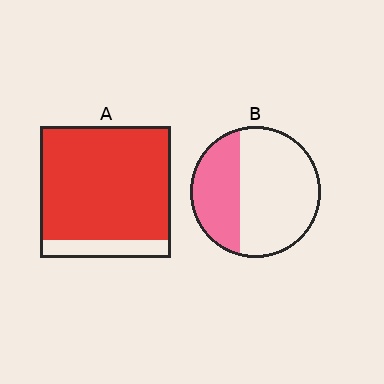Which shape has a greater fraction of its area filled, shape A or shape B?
Shape A.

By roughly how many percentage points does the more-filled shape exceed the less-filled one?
By roughly 50 percentage points (A over B).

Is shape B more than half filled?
No.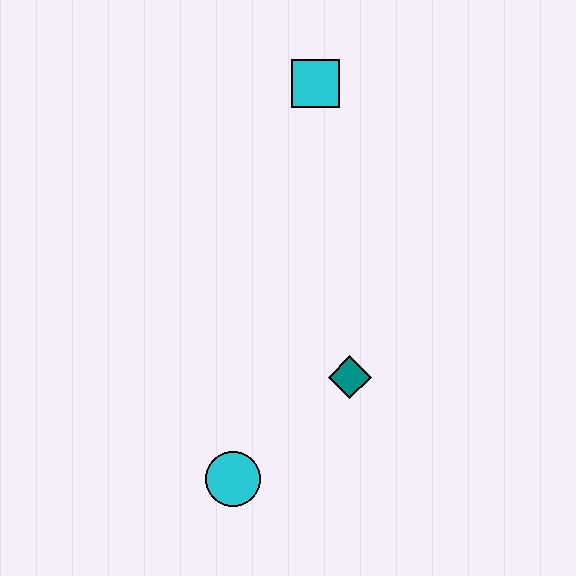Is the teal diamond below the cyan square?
Yes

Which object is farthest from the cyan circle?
The cyan square is farthest from the cyan circle.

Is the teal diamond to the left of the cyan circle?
No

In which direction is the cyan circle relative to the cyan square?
The cyan circle is below the cyan square.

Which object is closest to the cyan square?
The teal diamond is closest to the cyan square.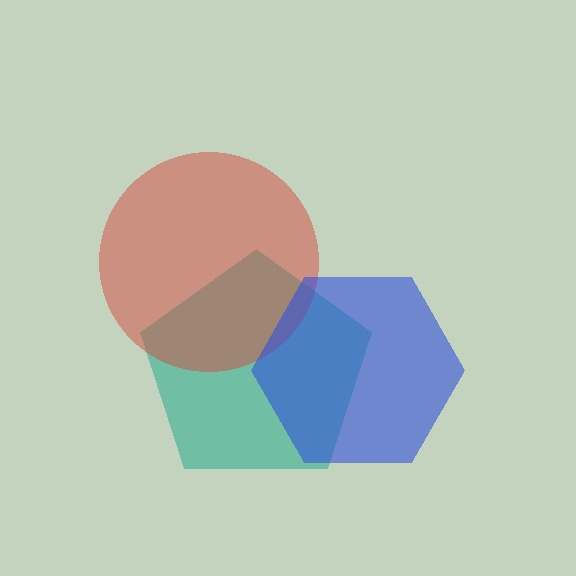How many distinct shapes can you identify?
There are 3 distinct shapes: a teal pentagon, a red circle, a blue hexagon.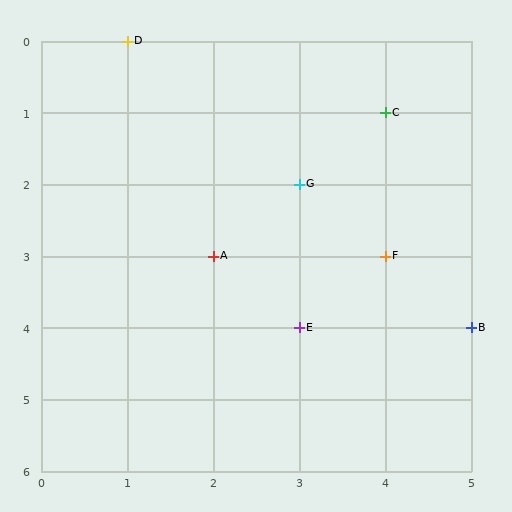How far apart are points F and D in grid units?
Points F and D are 3 columns and 3 rows apart (about 4.2 grid units diagonally).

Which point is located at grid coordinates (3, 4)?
Point E is at (3, 4).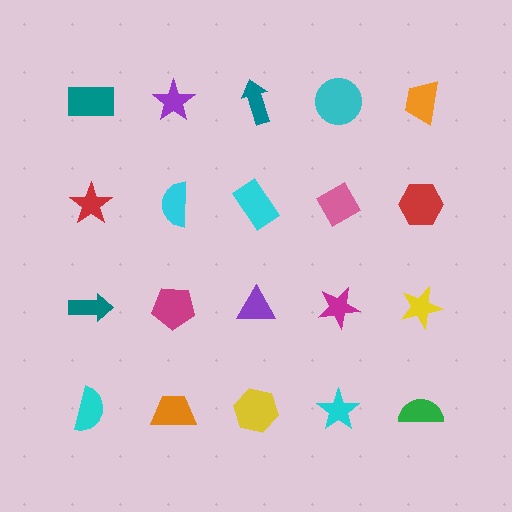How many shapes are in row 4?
5 shapes.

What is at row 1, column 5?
An orange trapezoid.